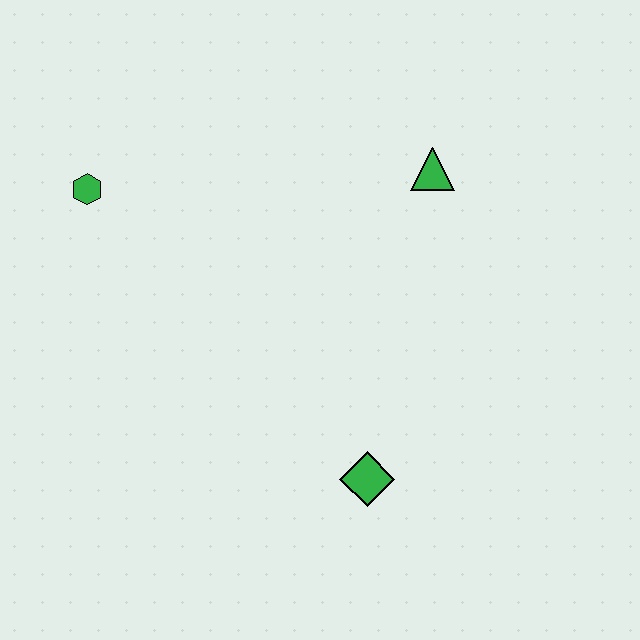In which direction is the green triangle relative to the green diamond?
The green triangle is above the green diamond.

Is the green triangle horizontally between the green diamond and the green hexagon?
No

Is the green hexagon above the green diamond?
Yes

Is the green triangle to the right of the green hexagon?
Yes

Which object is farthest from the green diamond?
The green hexagon is farthest from the green diamond.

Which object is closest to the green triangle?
The green diamond is closest to the green triangle.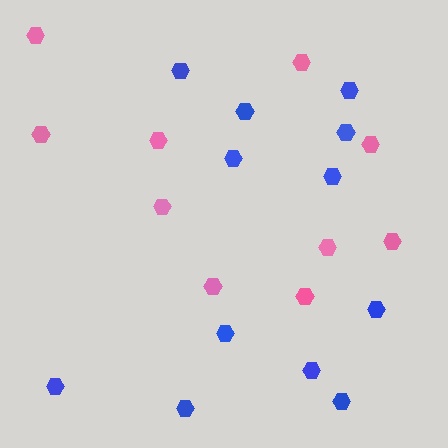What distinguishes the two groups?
There are 2 groups: one group of blue hexagons (12) and one group of pink hexagons (10).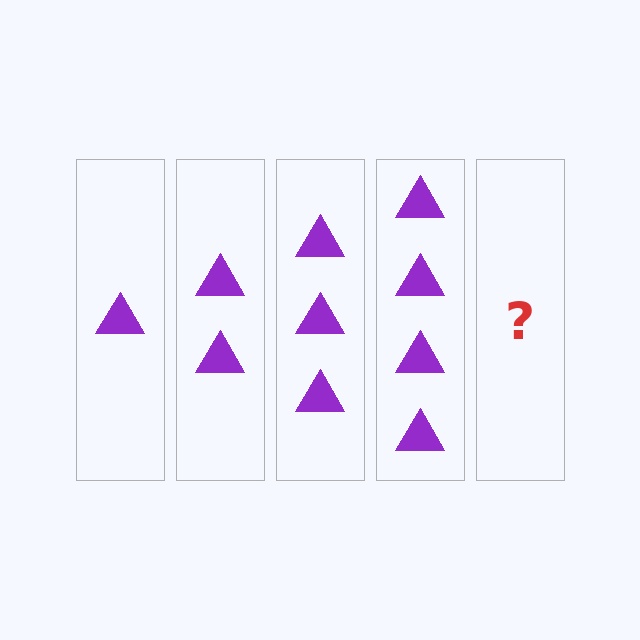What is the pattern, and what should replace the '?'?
The pattern is that each step adds one more triangle. The '?' should be 5 triangles.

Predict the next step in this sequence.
The next step is 5 triangles.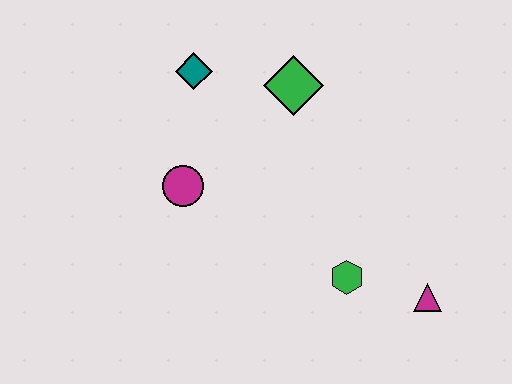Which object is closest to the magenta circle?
The teal diamond is closest to the magenta circle.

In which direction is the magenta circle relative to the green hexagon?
The magenta circle is to the left of the green hexagon.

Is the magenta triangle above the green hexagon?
No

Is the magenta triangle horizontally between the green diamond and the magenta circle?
No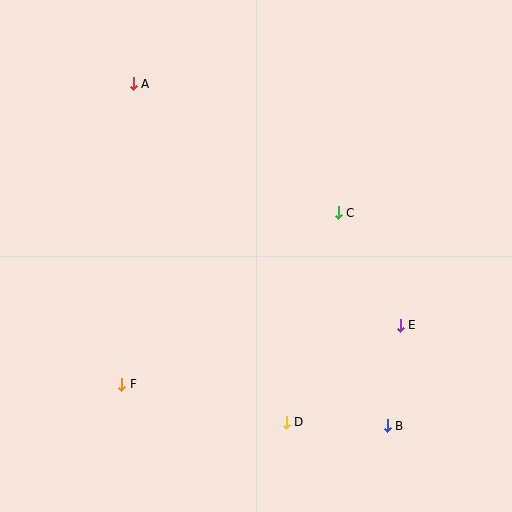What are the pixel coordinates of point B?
Point B is at (387, 426).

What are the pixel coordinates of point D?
Point D is at (286, 422).